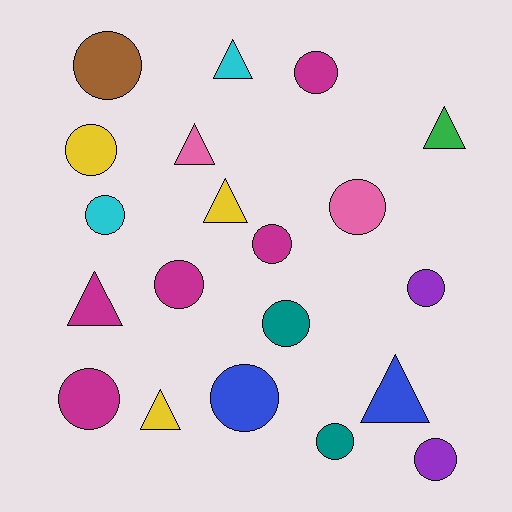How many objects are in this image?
There are 20 objects.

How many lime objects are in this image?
There are no lime objects.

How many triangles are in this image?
There are 7 triangles.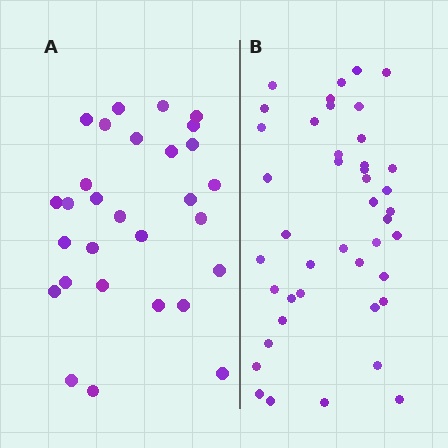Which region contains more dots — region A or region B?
Region B (the right region) has more dots.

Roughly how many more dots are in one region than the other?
Region B has approximately 15 more dots than region A.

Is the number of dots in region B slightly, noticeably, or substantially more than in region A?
Region B has substantially more. The ratio is roughly 1.5 to 1.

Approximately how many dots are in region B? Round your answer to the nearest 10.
About 40 dots. (The exact count is 43, which rounds to 40.)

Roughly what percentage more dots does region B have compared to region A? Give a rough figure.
About 50% more.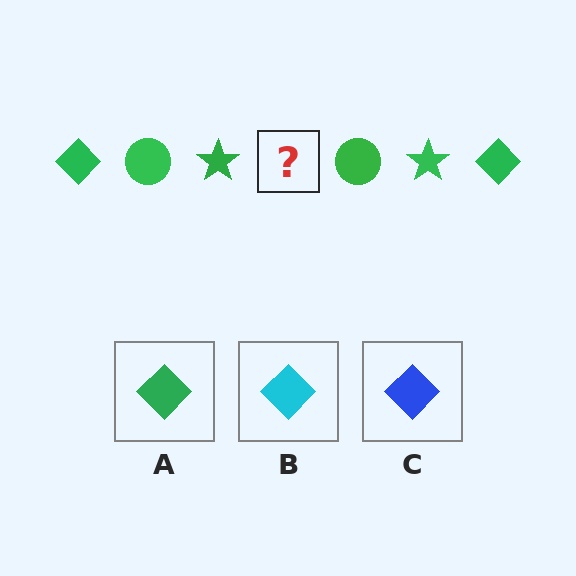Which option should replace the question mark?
Option A.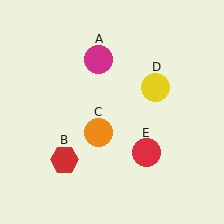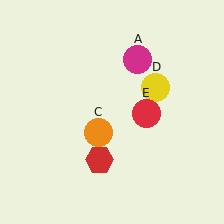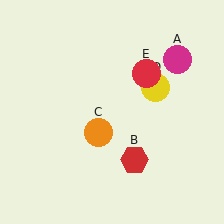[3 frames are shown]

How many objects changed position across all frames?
3 objects changed position: magenta circle (object A), red hexagon (object B), red circle (object E).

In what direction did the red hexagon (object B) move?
The red hexagon (object B) moved right.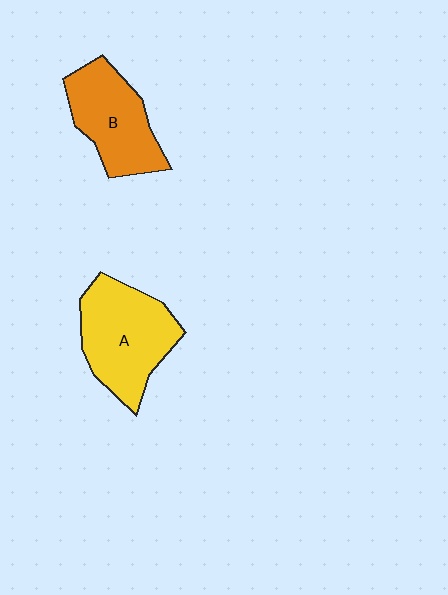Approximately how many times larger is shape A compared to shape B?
Approximately 1.2 times.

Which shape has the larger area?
Shape A (yellow).